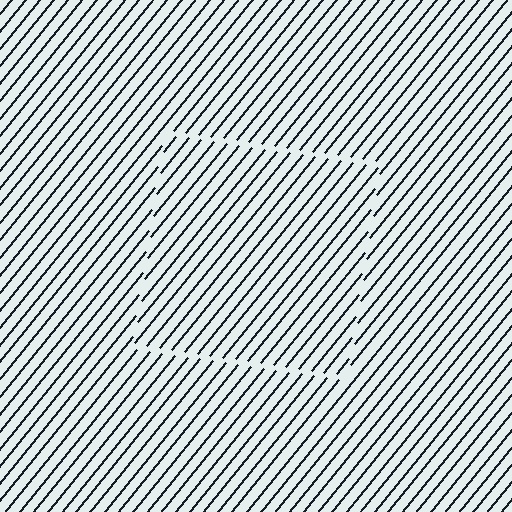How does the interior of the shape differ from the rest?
The interior of the shape contains the same grating, shifted by half a period — the contour is defined by the phase discontinuity where line-ends from the inner and outer gratings abut.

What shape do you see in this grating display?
An illusory square. The interior of the shape contains the same grating, shifted by half a period — the contour is defined by the phase discontinuity where line-ends from the inner and outer gratings abut.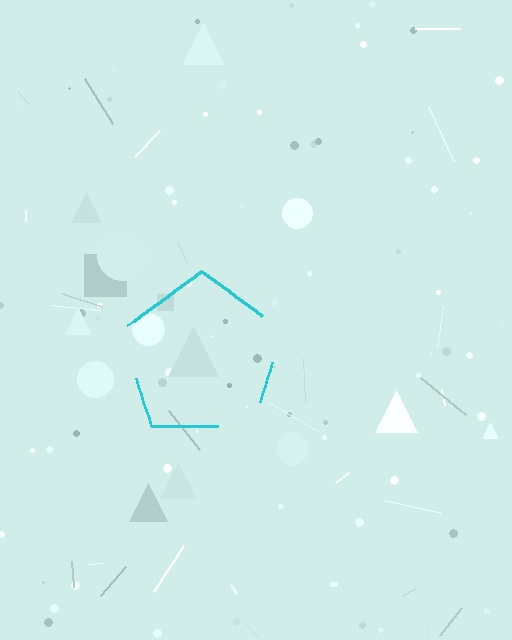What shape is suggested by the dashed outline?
The dashed outline suggests a pentagon.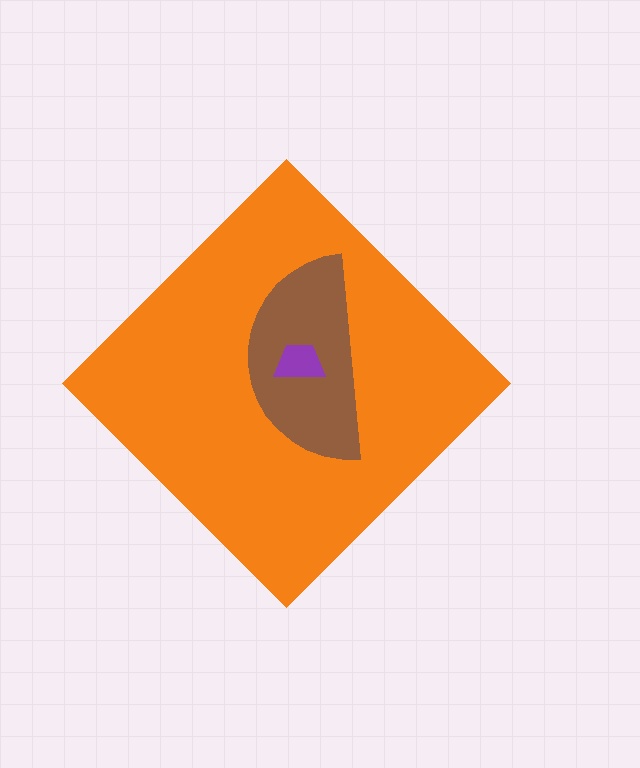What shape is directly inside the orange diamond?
The brown semicircle.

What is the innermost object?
The purple trapezoid.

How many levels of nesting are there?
3.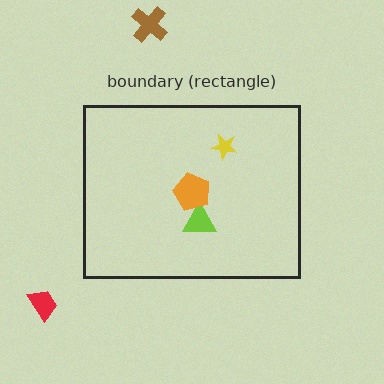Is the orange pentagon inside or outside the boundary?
Inside.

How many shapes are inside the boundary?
3 inside, 2 outside.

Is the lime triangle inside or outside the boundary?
Inside.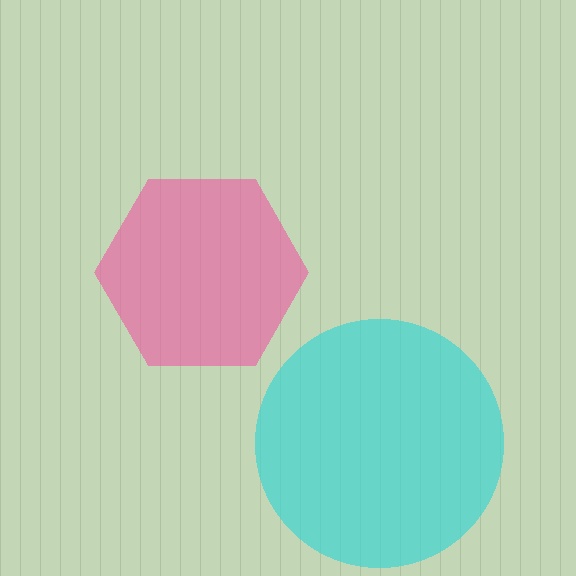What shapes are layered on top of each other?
The layered shapes are: a cyan circle, a pink hexagon.